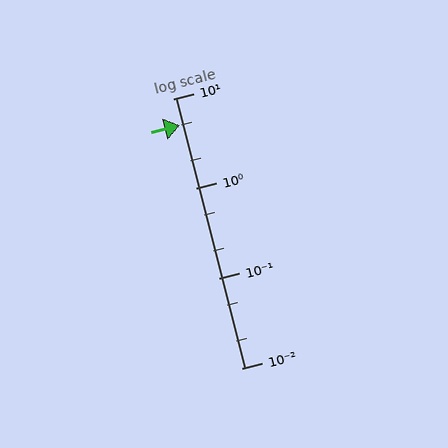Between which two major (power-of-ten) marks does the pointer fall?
The pointer is between 1 and 10.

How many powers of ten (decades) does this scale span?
The scale spans 3 decades, from 0.01 to 10.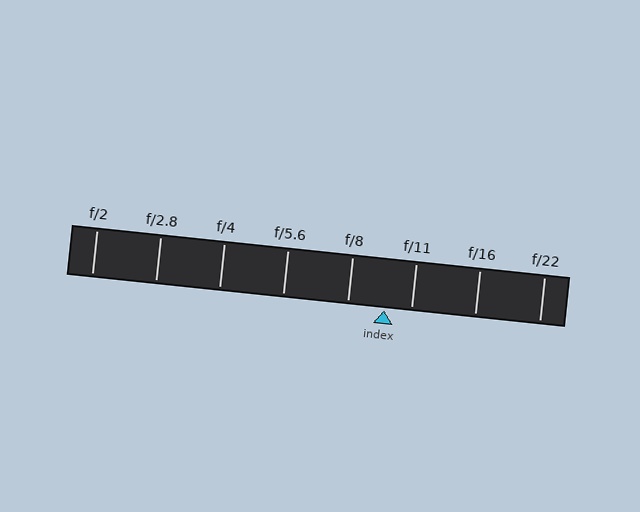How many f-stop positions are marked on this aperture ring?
There are 8 f-stop positions marked.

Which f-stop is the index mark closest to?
The index mark is closest to f/11.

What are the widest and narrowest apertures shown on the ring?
The widest aperture shown is f/2 and the narrowest is f/22.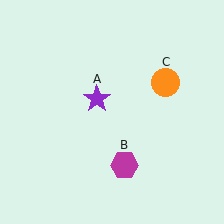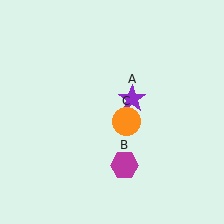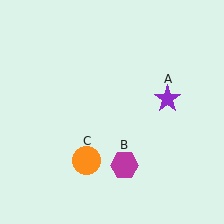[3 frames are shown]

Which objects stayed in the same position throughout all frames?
Magenta hexagon (object B) remained stationary.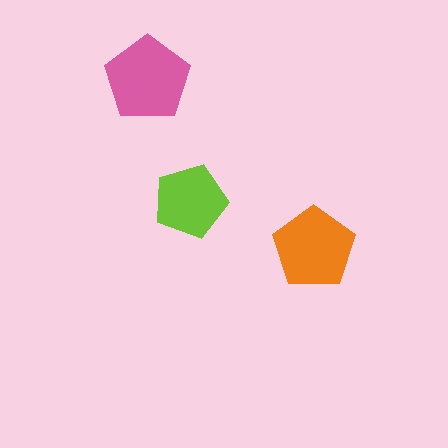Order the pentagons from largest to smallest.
the pink one, the orange one, the lime one.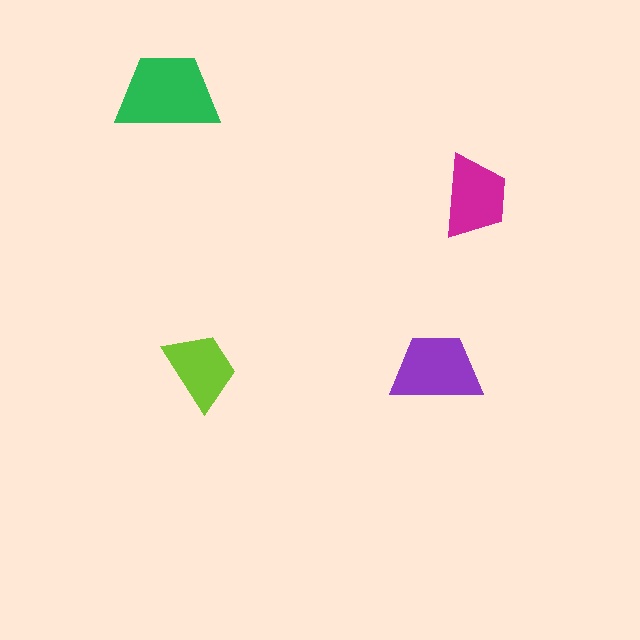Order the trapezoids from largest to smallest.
the green one, the purple one, the magenta one, the lime one.